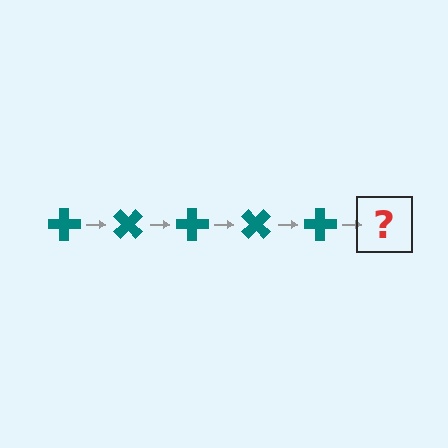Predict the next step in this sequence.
The next step is a teal cross rotated 225 degrees.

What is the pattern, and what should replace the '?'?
The pattern is that the cross rotates 45 degrees each step. The '?' should be a teal cross rotated 225 degrees.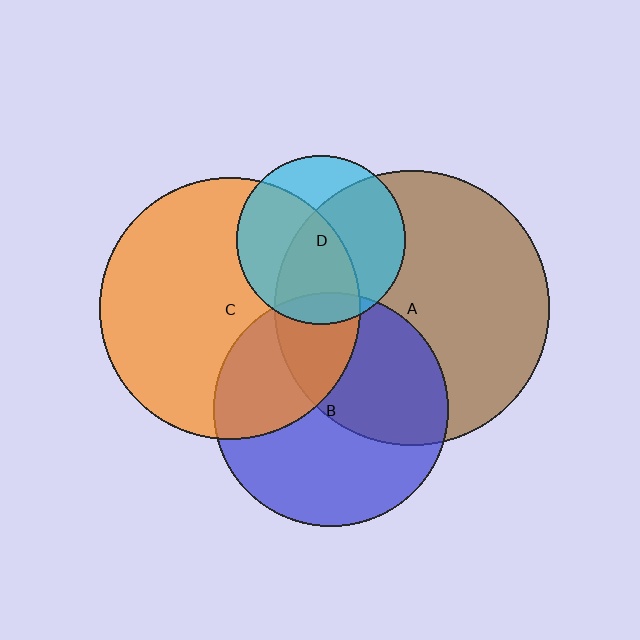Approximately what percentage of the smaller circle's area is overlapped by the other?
Approximately 10%.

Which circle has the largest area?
Circle A (brown).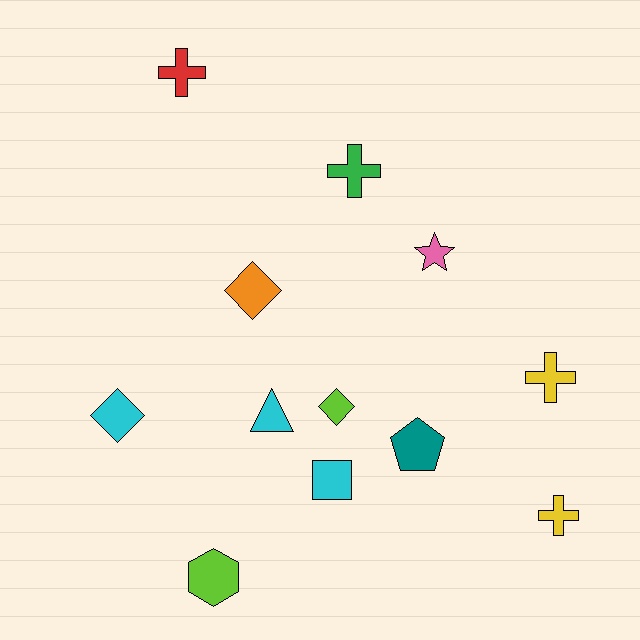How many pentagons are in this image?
There is 1 pentagon.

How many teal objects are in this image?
There is 1 teal object.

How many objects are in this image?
There are 12 objects.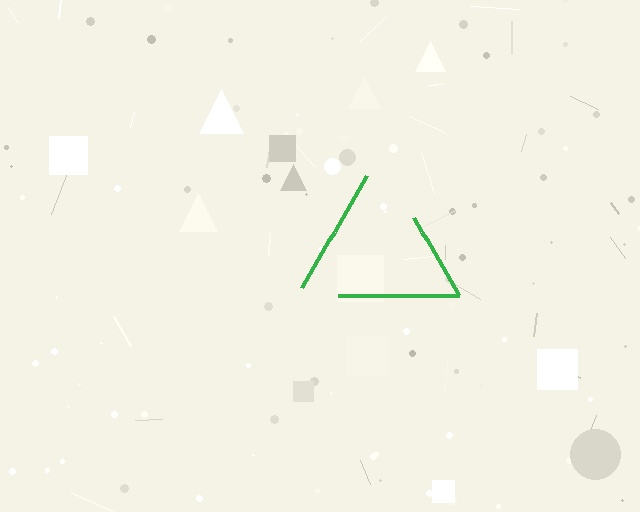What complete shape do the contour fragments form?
The contour fragments form a triangle.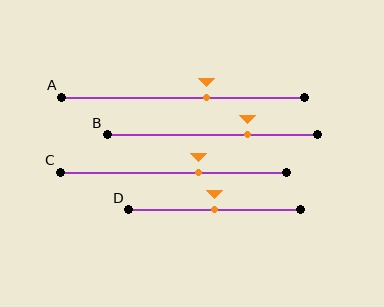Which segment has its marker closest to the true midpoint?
Segment D has its marker closest to the true midpoint.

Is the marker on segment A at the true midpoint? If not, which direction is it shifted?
No, the marker on segment A is shifted to the right by about 10% of the segment length.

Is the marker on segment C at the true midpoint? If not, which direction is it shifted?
No, the marker on segment C is shifted to the right by about 11% of the segment length.